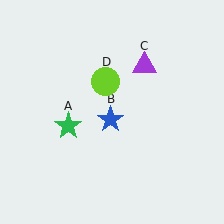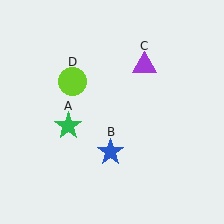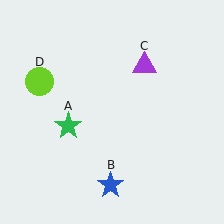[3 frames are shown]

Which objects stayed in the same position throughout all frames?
Green star (object A) and purple triangle (object C) remained stationary.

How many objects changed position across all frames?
2 objects changed position: blue star (object B), lime circle (object D).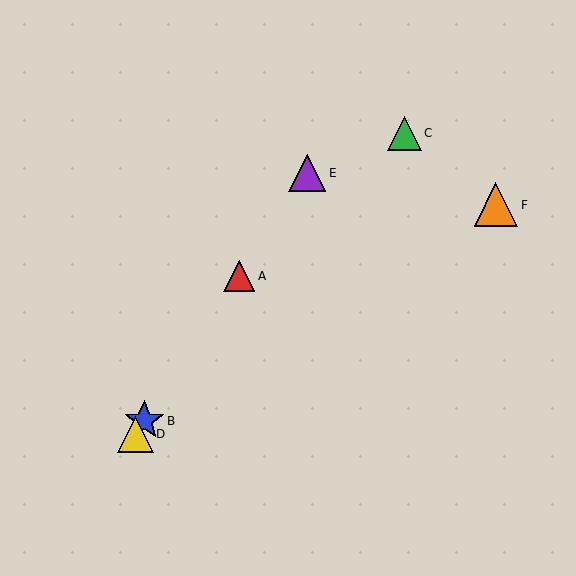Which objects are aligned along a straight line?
Objects A, B, D, E are aligned along a straight line.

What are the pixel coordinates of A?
Object A is at (239, 276).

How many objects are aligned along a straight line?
4 objects (A, B, D, E) are aligned along a straight line.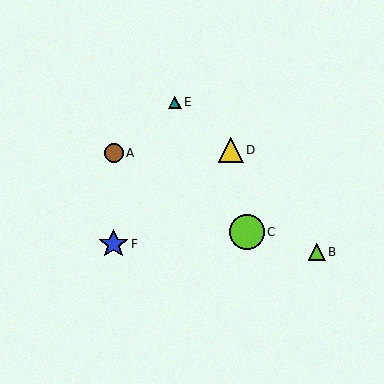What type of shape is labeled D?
Shape D is a yellow triangle.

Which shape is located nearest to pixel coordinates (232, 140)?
The yellow triangle (labeled D) at (231, 150) is nearest to that location.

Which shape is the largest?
The lime circle (labeled C) is the largest.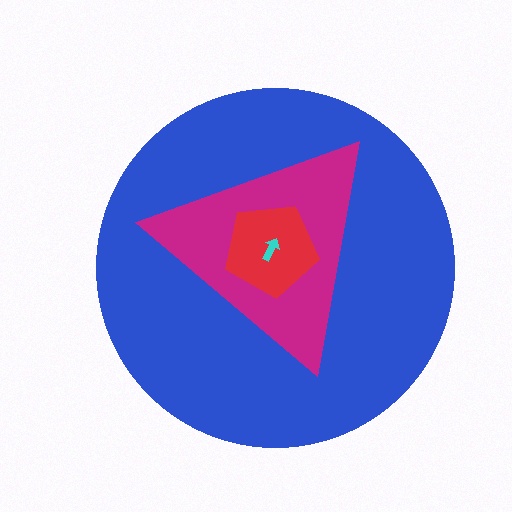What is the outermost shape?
The blue circle.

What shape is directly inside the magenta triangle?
The red pentagon.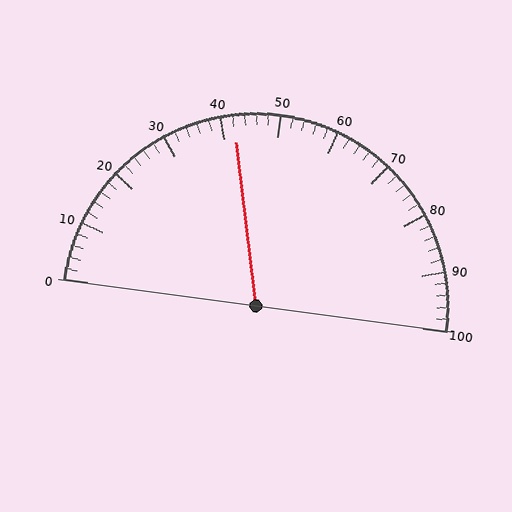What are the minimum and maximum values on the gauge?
The gauge ranges from 0 to 100.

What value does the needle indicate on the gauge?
The needle indicates approximately 42.